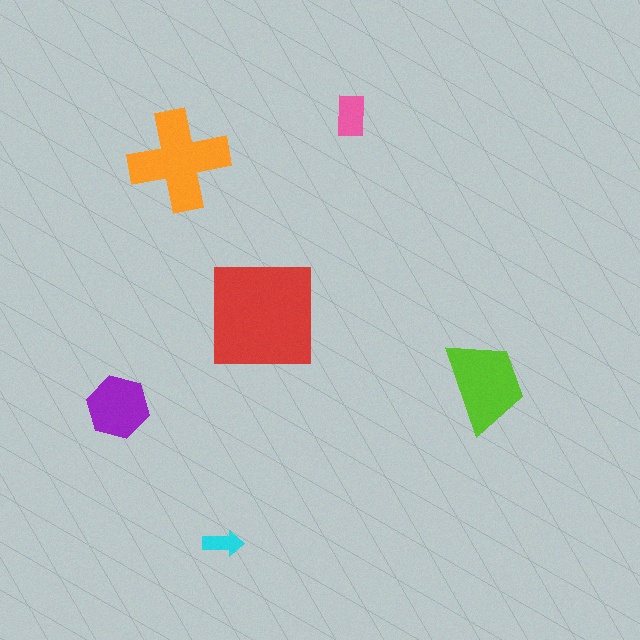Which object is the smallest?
The cyan arrow.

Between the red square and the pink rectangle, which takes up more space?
The red square.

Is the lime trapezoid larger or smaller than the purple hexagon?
Larger.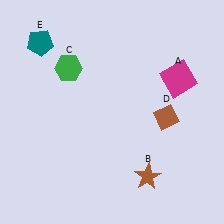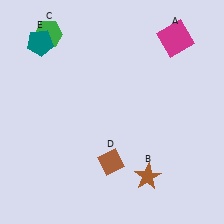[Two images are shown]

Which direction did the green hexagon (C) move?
The green hexagon (C) moved up.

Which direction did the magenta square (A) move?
The magenta square (A) moved up.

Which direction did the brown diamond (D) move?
The brown diamond (D) moved left.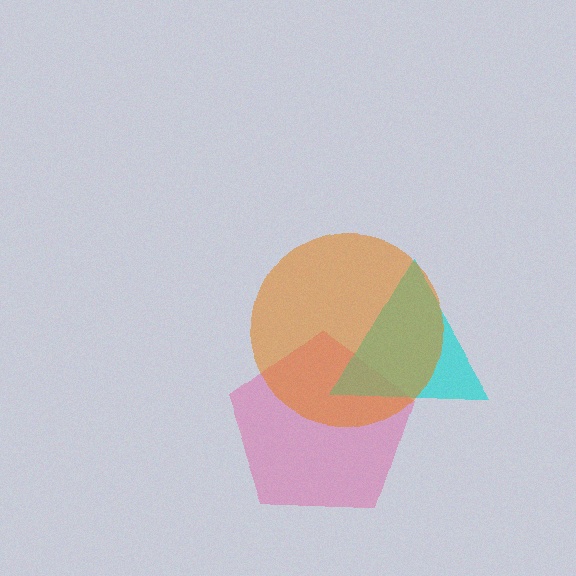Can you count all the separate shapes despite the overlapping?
Yes, there are 3 separate shapes.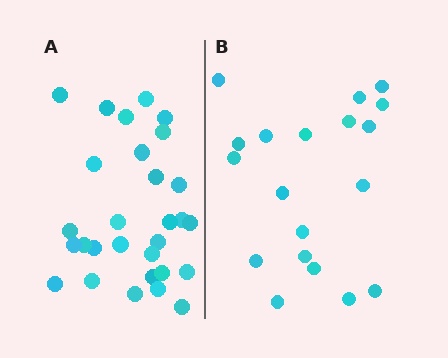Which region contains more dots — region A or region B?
Region A (the left region) has more dots.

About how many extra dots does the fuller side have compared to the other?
Region A has roughly 10 or so more dots than region B.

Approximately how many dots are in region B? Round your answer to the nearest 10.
About 20 dots. (The exact count is 19, which rounds to 20.)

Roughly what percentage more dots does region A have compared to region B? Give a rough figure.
About 55% more.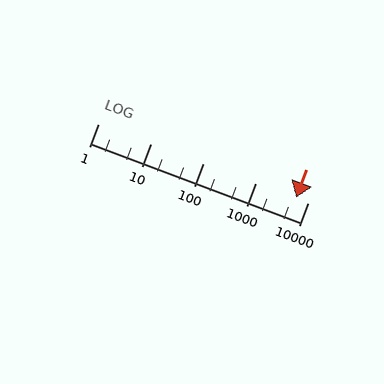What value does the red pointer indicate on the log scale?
The pointer indicates approximately 6000.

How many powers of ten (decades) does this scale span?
The scale spans 4 decades, from 1 to 10000.